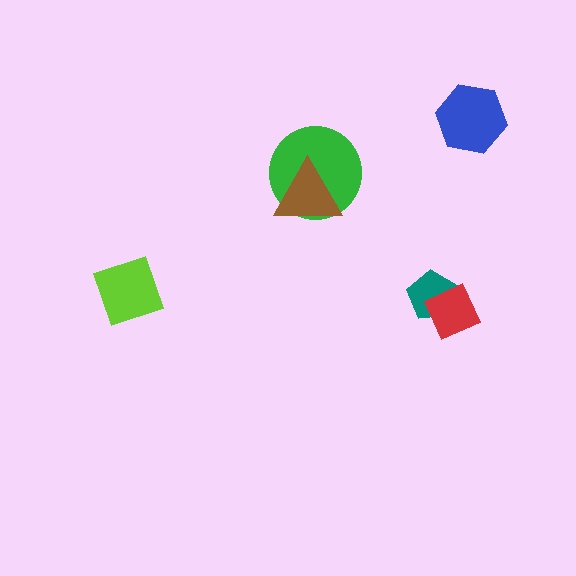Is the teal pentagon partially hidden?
Yes, it is partially covered by another shape.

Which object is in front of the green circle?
The brown triangle is in front of the green circle.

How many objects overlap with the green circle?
1 object overlaps with the green circle.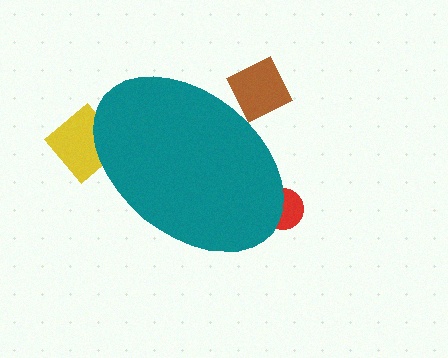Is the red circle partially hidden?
Yes, the red circle is partially hidden behind the teal ellipse.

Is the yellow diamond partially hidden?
Yes, the yellow diamond is partially hidden behind the teal ellipse.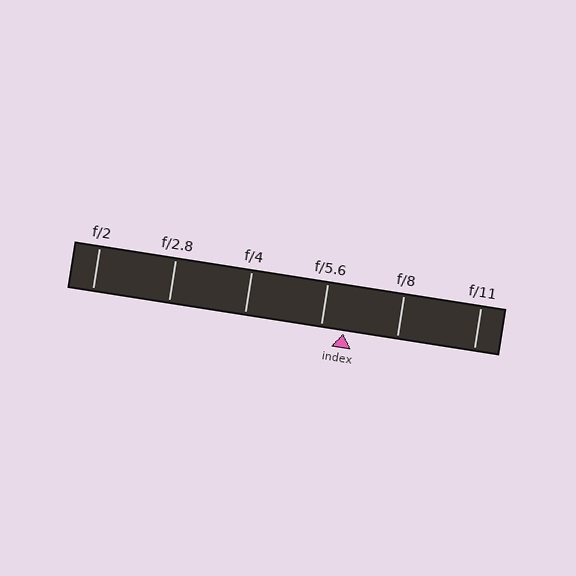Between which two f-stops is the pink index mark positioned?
The index mark is between f/5.6 and f/8.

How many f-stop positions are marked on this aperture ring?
There are 6 f-stop positions marked.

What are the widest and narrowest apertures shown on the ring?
The widest aperture shown is f/2 and the narrowest is f/11.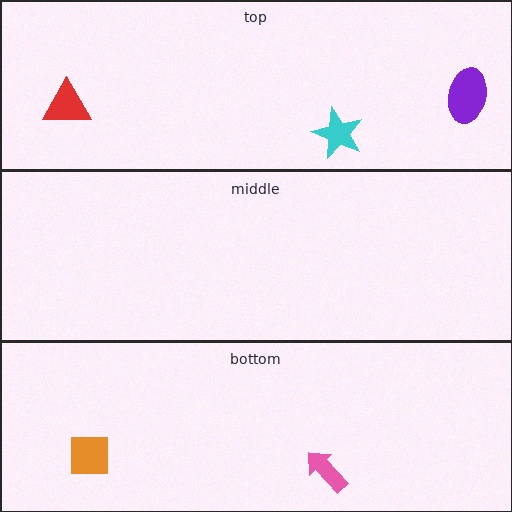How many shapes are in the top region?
3.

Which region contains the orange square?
The bottom region.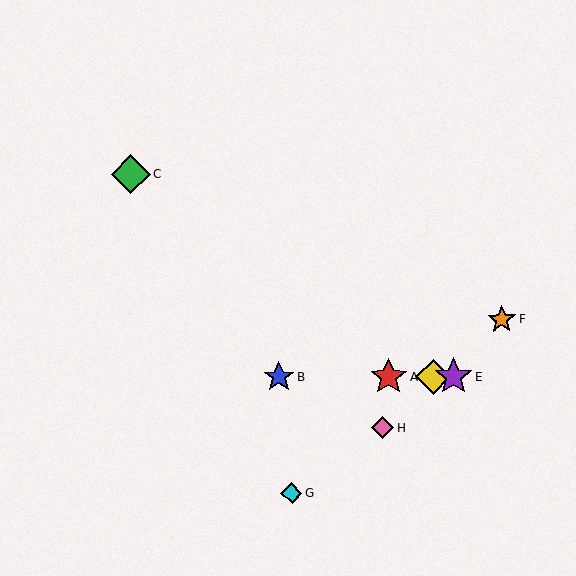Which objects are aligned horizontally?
Objects A, B, D, E are aligned horizontally.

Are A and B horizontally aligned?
Yes, both are at y≈377.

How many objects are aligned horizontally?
4 objects (A, B, D, E) are aligned horizontally.